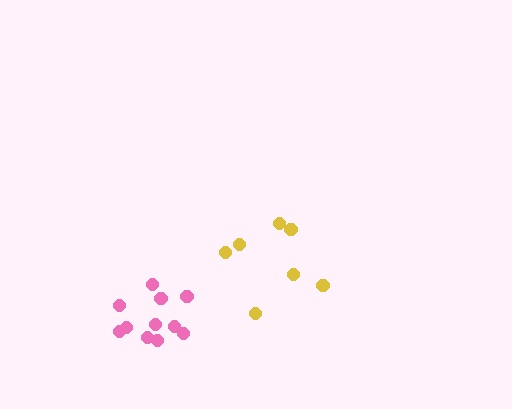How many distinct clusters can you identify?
There are 2 distinct clusters.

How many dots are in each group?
Group 1: 7 dots, Group 2: 11 dots (18 total).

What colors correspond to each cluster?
The clusters are colored: yellow, pink.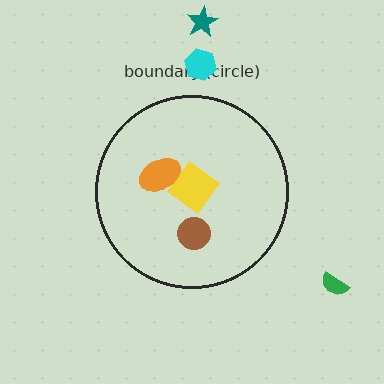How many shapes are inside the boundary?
3 inside, 3 outside.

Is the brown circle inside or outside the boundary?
Inside.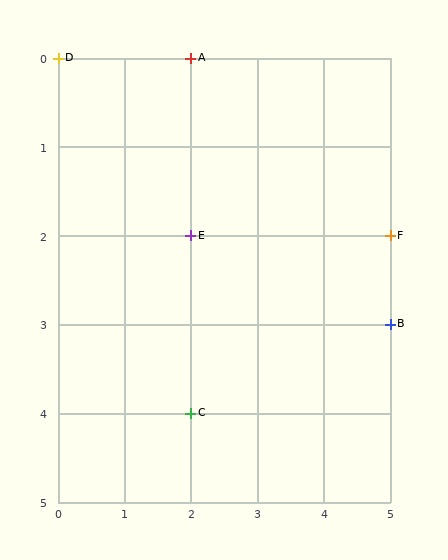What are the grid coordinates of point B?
Point B is at grid coordinates (5, 3).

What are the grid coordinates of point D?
Point D is at grid coordinates (0, 0).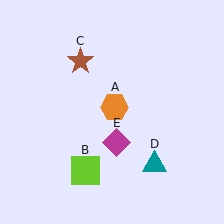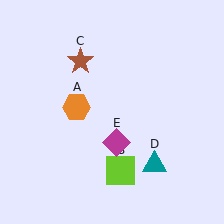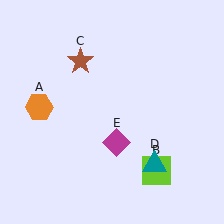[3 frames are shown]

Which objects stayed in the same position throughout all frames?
Brown star (object C) and teal triangle (object D) and magenta diamond (object E) remained stationary.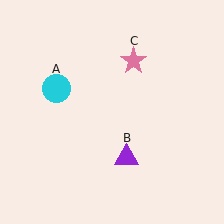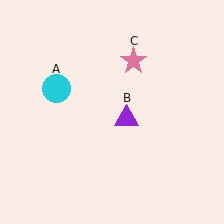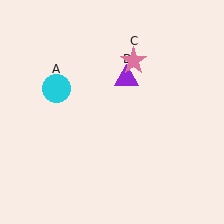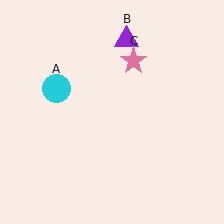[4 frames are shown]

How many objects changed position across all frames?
1 object changed position: purple triangle (object B).